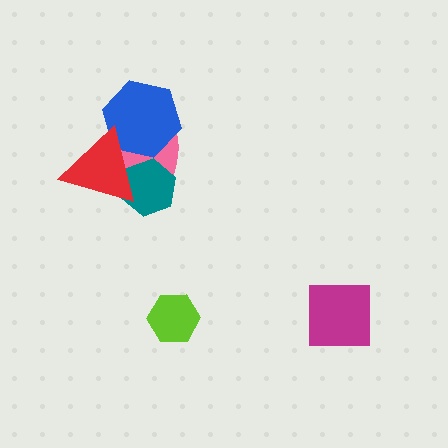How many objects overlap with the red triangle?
3 objects overlap with the red triangle.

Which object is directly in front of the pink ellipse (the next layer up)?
The blue hexagon is directly in front of the pink ellipse.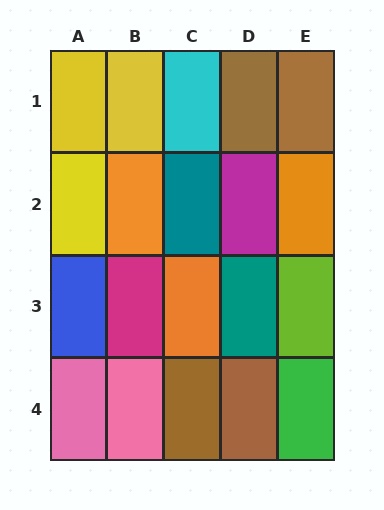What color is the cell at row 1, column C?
Cyan.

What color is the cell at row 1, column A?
Yellow.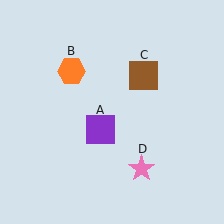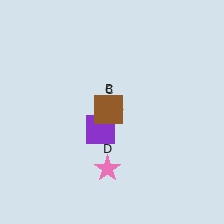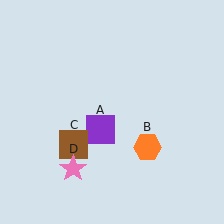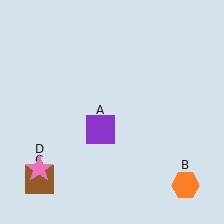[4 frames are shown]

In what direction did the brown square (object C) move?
The brown square (object C) moved down and to the left.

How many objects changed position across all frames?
3 objects changed position: orange hexagon (object B), brown square (object C), pink star (object D).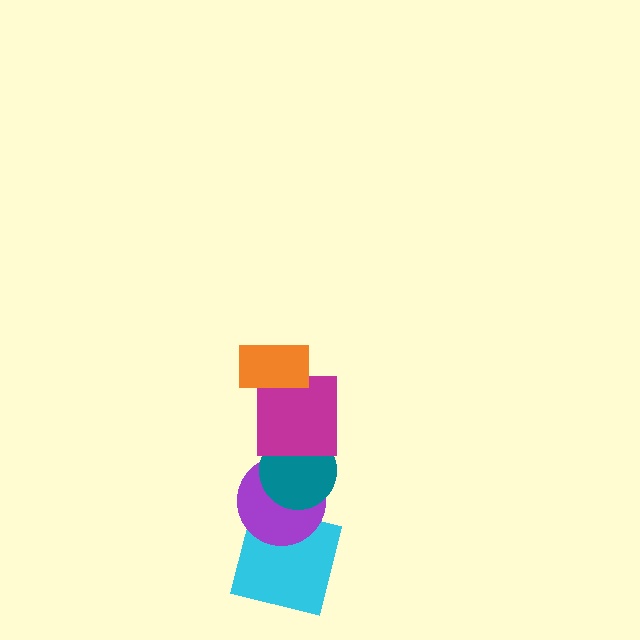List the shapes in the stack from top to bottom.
From top to bottom: the orange rectangle, the magenta square, the teal circle, the purple circle, the cyan square.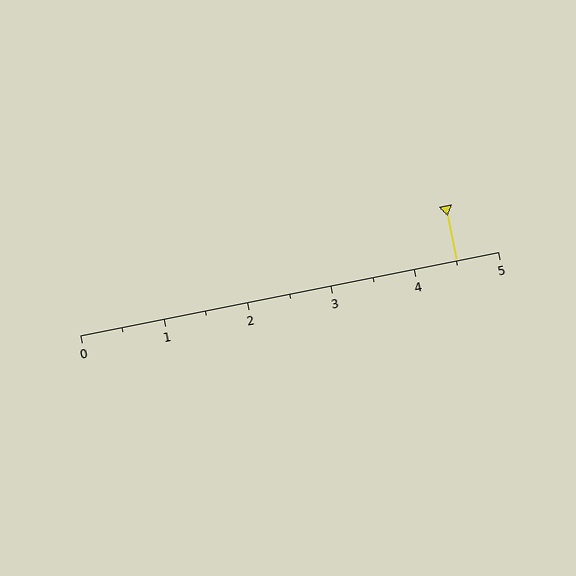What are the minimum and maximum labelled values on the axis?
The axis runs from 0 to 5.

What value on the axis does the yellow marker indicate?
The marker indicates approximately 4.5.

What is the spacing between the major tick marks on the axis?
The major ticks are spaced 1 apart.